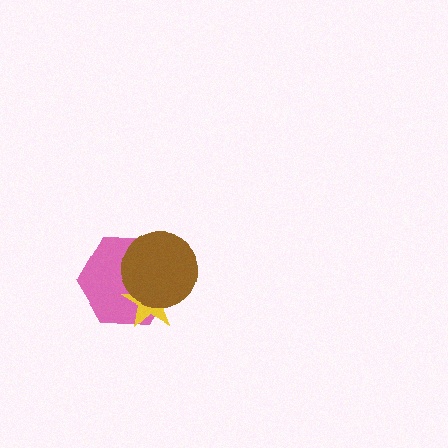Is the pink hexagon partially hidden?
Yes, it is partially covered by another shape.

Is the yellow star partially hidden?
Yes, it is partially covered by another shape.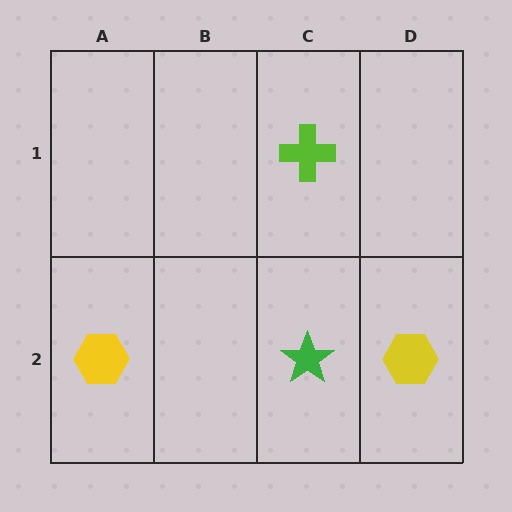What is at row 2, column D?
A yellow hexagon.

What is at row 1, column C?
A lime cross.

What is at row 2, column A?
A yellow hexagon.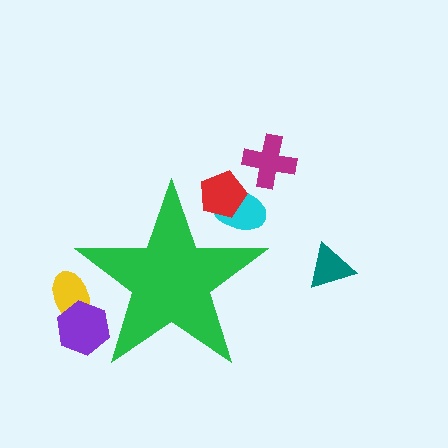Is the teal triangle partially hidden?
No, the teal triangle is fully visible.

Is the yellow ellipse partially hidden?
Yes, the yellow ellipse is partially hidden behind the green star.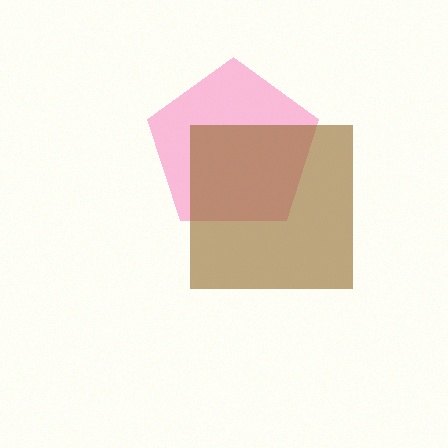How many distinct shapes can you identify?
There are 2 distinct shapes: a pink pentagon, a brown square.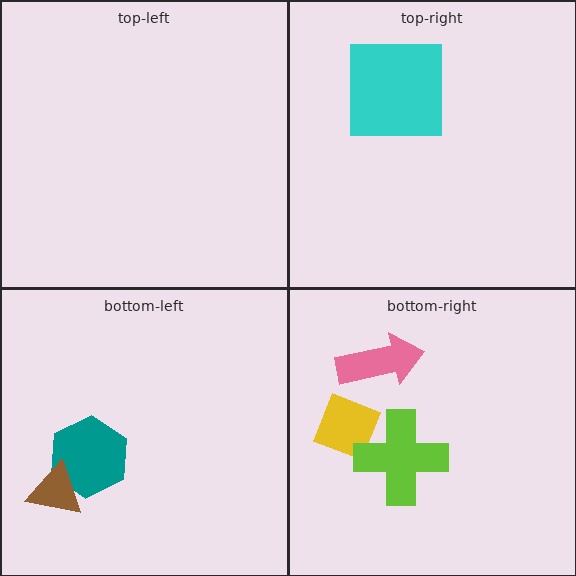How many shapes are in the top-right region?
1.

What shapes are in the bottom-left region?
The teal hexagon, the brown triangle.